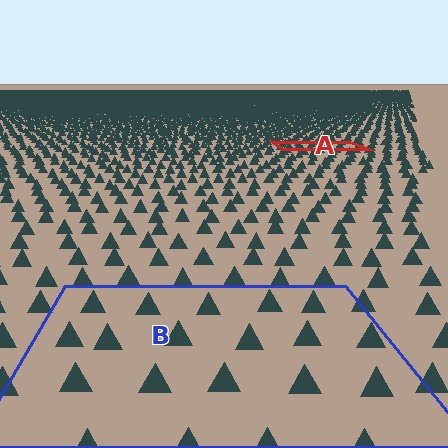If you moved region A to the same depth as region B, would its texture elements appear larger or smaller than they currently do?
They would appear larger. At a closer depth, the same texture elements are projected at a bigger on-screen size.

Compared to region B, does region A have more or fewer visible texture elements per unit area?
Region A has more texture elements per unit area — they are packed more densely because it is farther away.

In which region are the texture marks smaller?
The texture marks are smaller in region A, because it is farther away.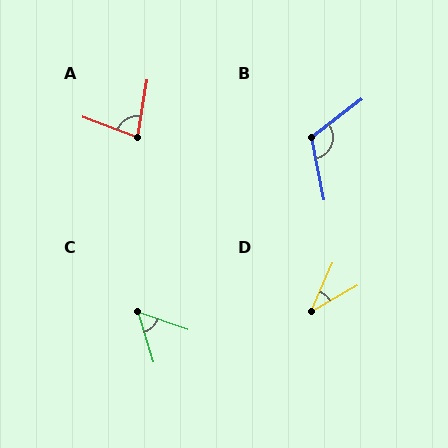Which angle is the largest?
B, at approximately 116 degrees.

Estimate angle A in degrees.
Approximately 79 degrees.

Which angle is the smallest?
D, at approximately 36 degrees.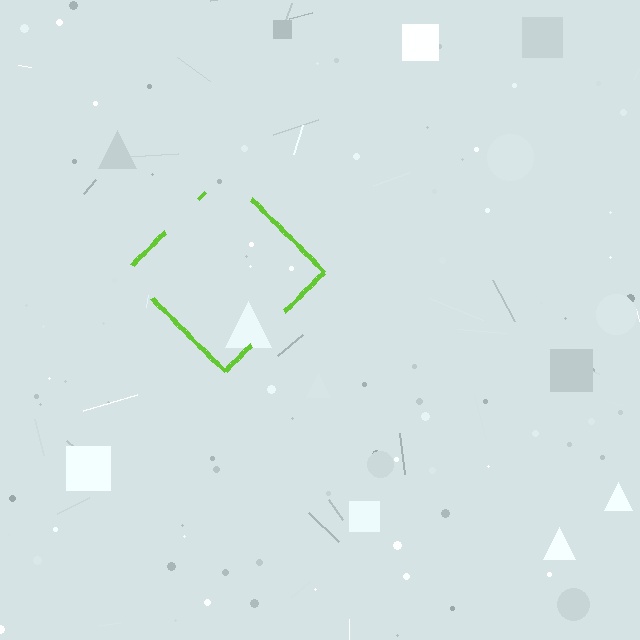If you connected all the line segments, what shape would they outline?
They would outline a diamond.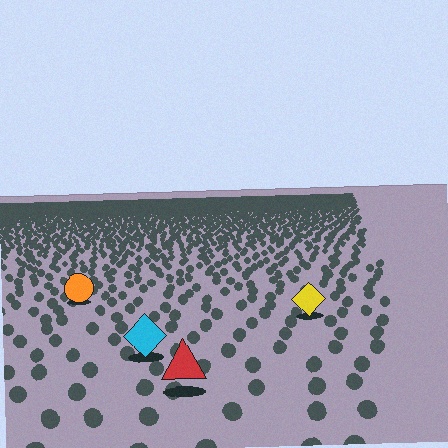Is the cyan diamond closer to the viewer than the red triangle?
No. The red triangle is closer — you can tell from the texture gradient: the ground texture is coarser near it.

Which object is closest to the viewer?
The red triangle is closest. The texture marks near it are larger and more spread out.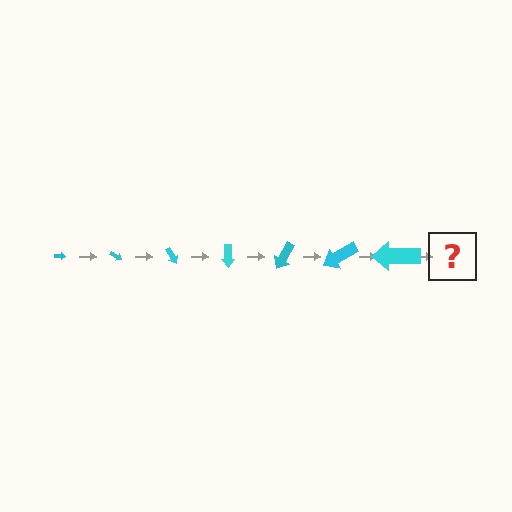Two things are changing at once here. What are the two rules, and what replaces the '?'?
The two rules are that the arrow grows larger each step and it rotates 30 degrees each step. The '?' should be an arrow, larger than the previous one and rotated 210 degrees from the start.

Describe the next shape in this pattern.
It should be an arrow, larger than the previous one and rotated 210 degrees from the start.